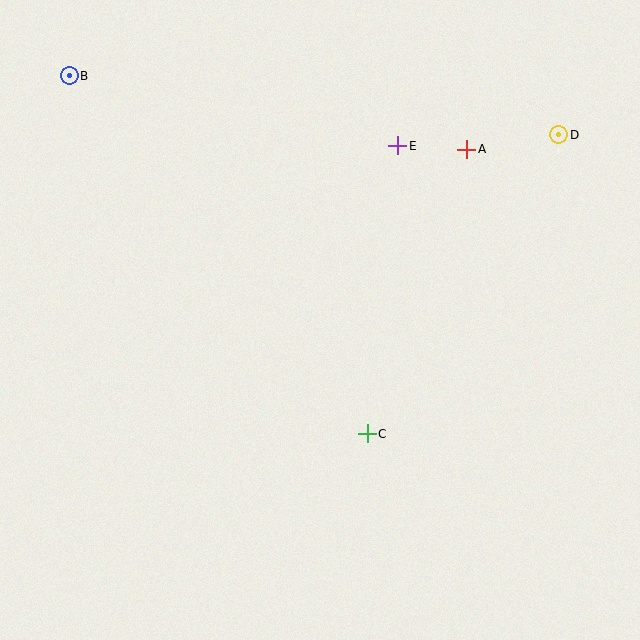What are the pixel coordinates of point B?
Point B is at (69, 76).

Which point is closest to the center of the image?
Point C at (367, 434) is closest to the center.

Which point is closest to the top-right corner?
Point D is closest to the top-right corner.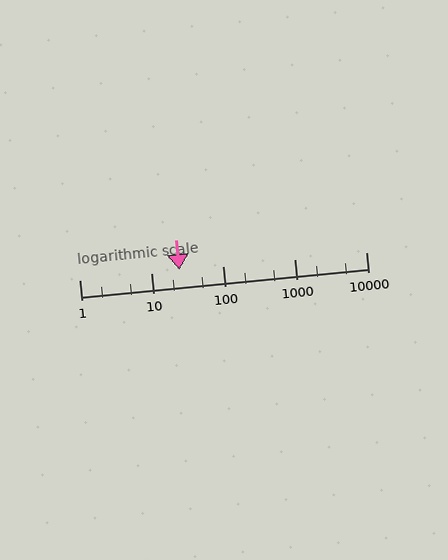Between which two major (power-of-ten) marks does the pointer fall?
The pointer is between 10 and 100.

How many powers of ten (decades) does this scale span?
The scale spans 4 decades, from 1 to 10000.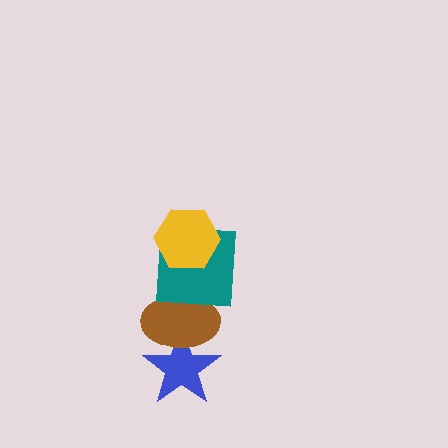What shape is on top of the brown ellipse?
The teal square is on top of the brown ellipse.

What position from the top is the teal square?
The teal square is 2nd from the top.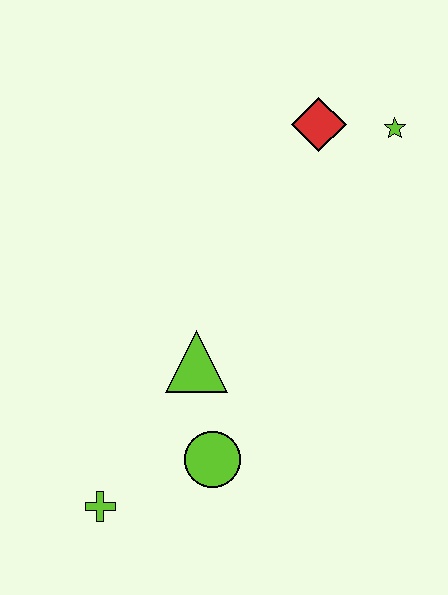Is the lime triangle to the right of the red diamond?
No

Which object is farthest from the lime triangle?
The lime star is farthest from the lime triangle.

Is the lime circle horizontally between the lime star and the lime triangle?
Yes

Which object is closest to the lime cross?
The lime circle is closest to the lime cross.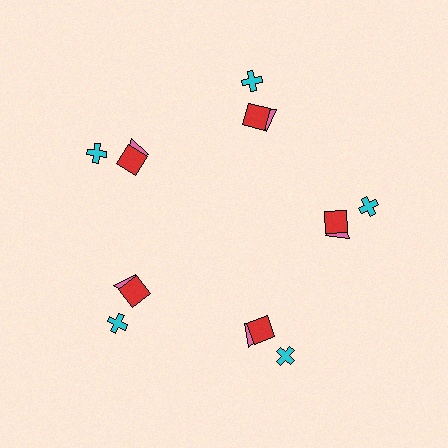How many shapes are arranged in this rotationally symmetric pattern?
There are 15 shapes, arranged in 5 groups of 3.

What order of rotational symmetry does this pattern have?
This pattern has 5-fold rotational symmetry.